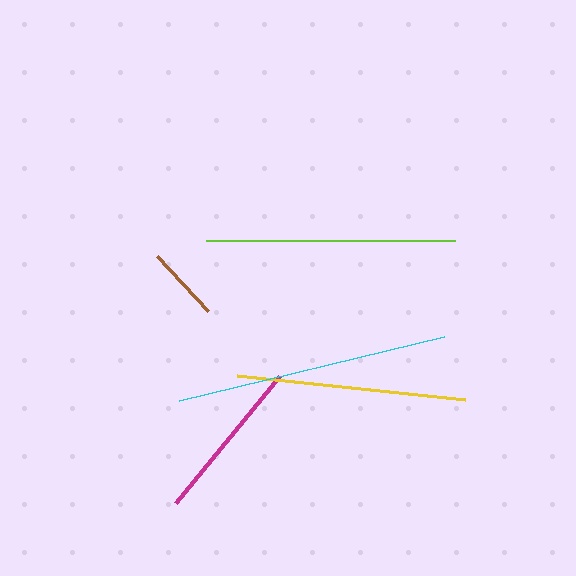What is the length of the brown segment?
The brown segment is approximately 76 pixels long.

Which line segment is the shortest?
The brown line is the shortest at approximately 76 pixels.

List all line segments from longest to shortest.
From longest to shortest: cyan, lime, yellow, magenta, brown.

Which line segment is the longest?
The cyan line is the longest at approximately 273 pixels.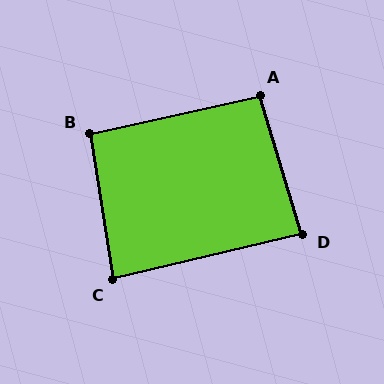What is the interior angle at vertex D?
Approximately 87 degrees (approximately right).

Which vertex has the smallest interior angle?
C, at approximately 86 degrees.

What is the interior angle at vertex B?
Approximately 93 degrees (approximately right).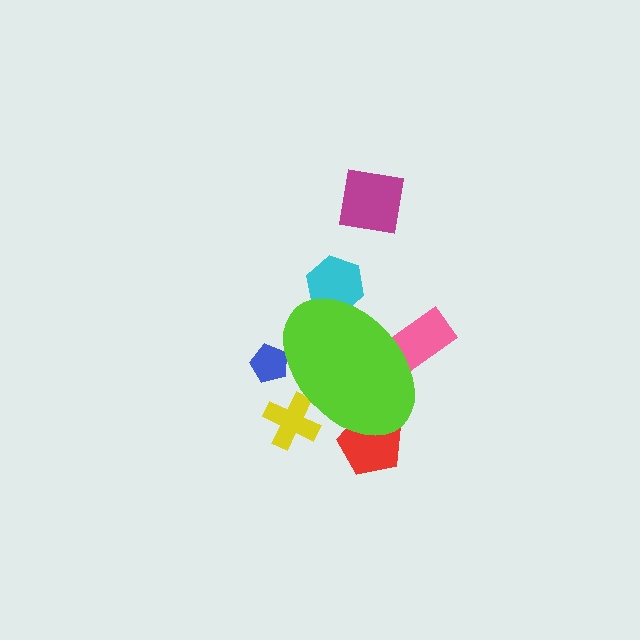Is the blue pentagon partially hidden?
Yes, the blue pentagon is partially hidden behind the lime ellipse.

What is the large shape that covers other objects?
A lime ellipse.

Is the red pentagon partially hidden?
Yes, the red pentagon is partially hidden behind the lime ellipse.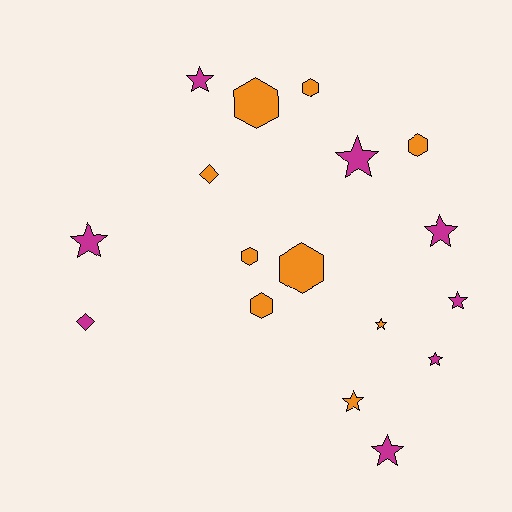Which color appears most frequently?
Orange, with 9 objects.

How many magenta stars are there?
There are 7 magenta stars.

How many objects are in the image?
There are 17 objects.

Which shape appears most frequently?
Star, with 9 objects.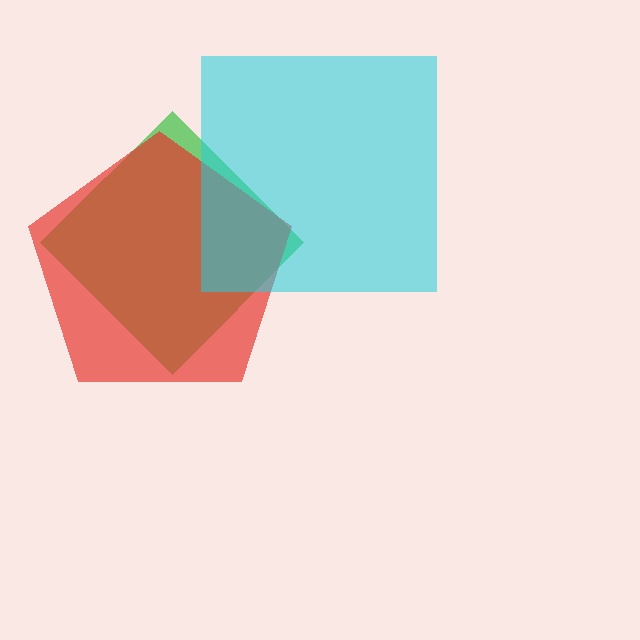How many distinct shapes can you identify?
There are 3 distinct shapes: a green diamond, a red pentagon, a cyan square.